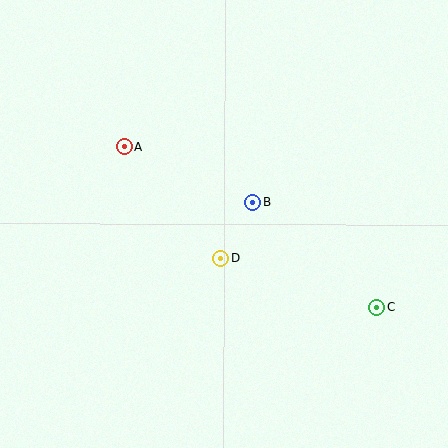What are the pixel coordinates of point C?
Point C is at (376, 307).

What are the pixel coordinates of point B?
Point B is at (253, 202).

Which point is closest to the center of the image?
Point D at (221, 258) is closest to the center.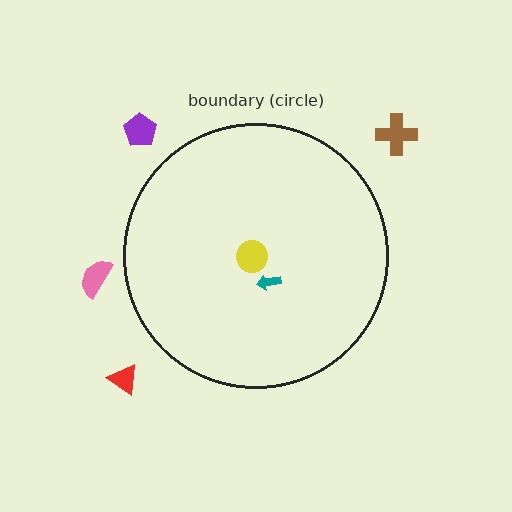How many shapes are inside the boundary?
2 inside, 4 outside.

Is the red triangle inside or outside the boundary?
Outside.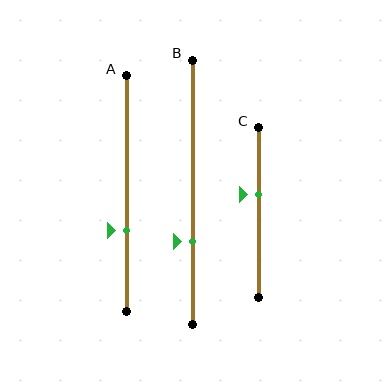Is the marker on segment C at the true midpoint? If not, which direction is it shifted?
No, the marker on segment C is shifted upward by about 11% of the segment length.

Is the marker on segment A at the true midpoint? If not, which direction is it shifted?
No, the marker on segment A is shifted downward by about 16% of the segment length.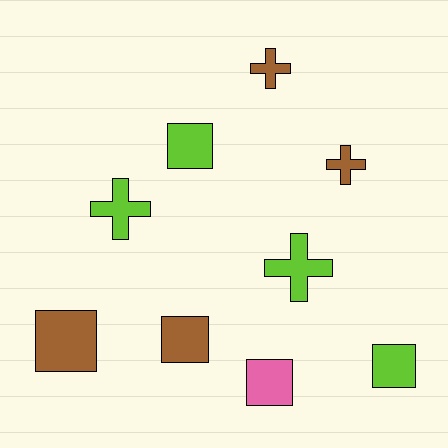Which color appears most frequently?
Lime, with 4 objects.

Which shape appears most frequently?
Square, with 5 objects.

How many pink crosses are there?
There are no pink crosses.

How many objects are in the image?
There are 9 objects.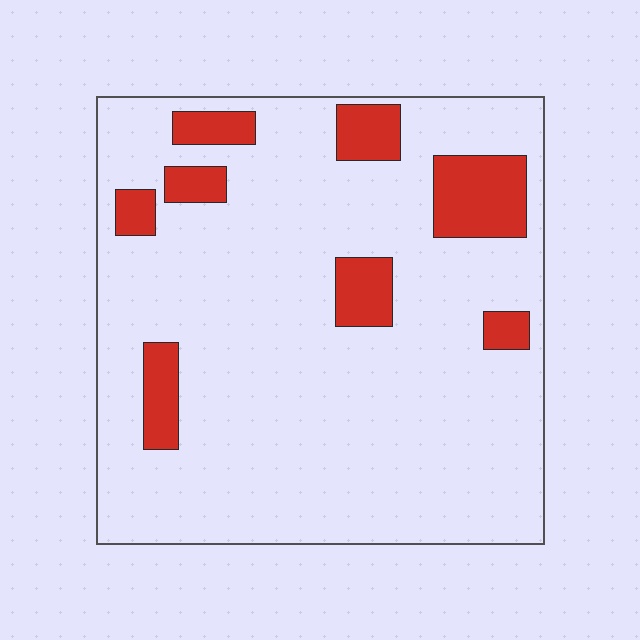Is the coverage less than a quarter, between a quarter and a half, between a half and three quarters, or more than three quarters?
Less than a quarter.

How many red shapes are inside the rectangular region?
8.